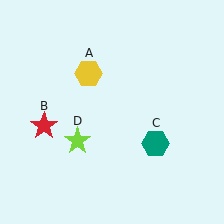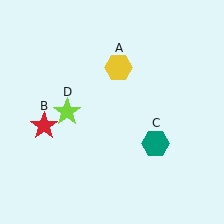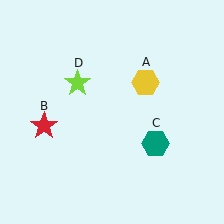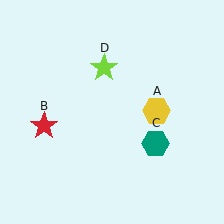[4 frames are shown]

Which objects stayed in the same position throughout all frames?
Red star (object B) and teal hexagon (object C) remained stationary.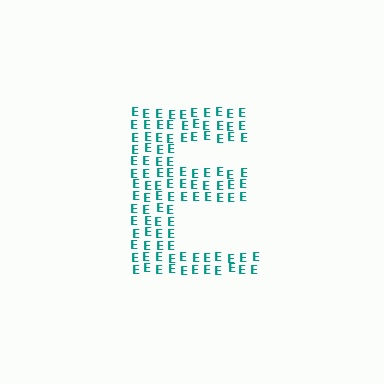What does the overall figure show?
The overall figure shows the letter E.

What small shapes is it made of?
It is made of small letter E's.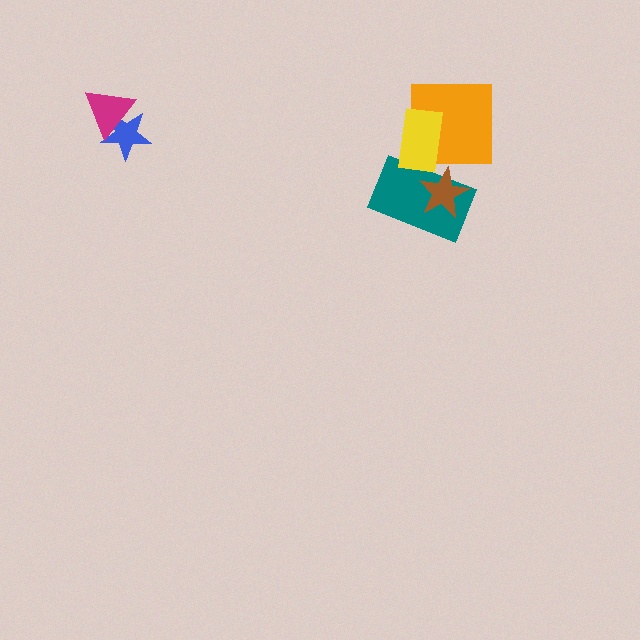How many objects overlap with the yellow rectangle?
2 objects overlap with the yellow rectangle.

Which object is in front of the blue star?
The magenta triangle is in front of the blue star.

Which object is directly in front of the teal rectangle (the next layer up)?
The brown star is directly in front of the teal rectangle.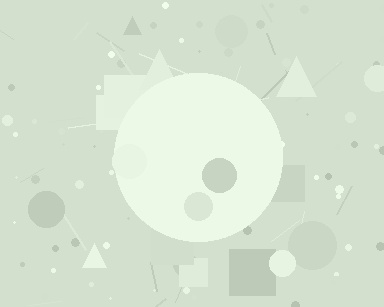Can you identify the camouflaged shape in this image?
The camouflaged shape is a circle.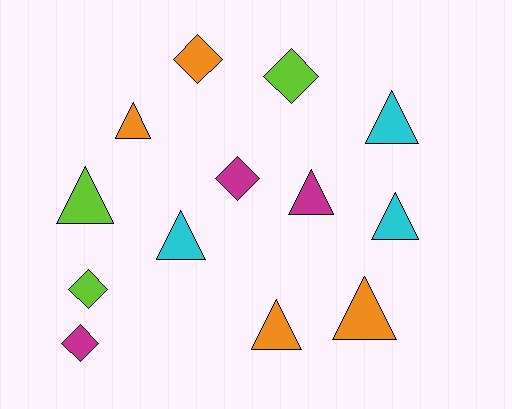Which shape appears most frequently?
Triangle, with 8 objects.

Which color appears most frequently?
Orange, with 4 objects.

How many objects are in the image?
There are 13 objects.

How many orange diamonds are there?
There is 1 orange diamond.